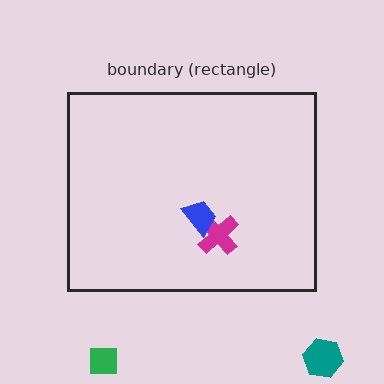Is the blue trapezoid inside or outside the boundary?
Inside.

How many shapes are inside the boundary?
2 inside, 2 outside.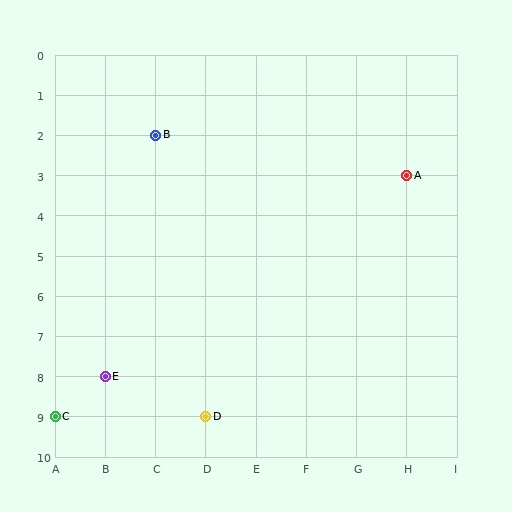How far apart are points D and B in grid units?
Points D and B are 1 column and 7 rows apart (about 7.1 grid units diagonally).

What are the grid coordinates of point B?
Point B is at grid coordinates (C, 2).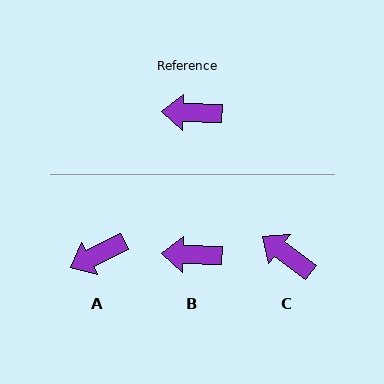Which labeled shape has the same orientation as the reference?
B.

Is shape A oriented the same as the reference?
No, it is off by about 27 degrees.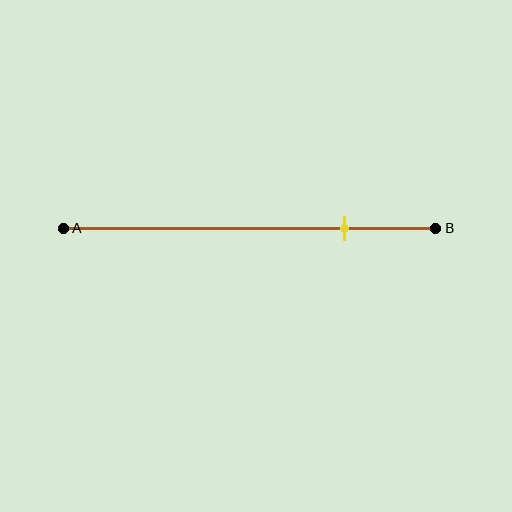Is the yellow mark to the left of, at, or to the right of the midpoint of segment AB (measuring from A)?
The yellow mark is to the right of the midpoint of segment AB.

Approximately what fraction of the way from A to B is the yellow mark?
The yellow mark is approximately 75% of the way from A to B.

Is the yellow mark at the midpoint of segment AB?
No, the mark is at about 75% from A, not at the 50% midpoint.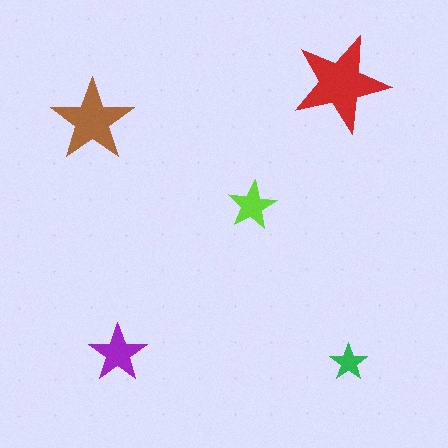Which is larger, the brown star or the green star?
The brown one.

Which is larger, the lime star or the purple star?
The purple one.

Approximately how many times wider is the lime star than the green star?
About 1.5 times wider.